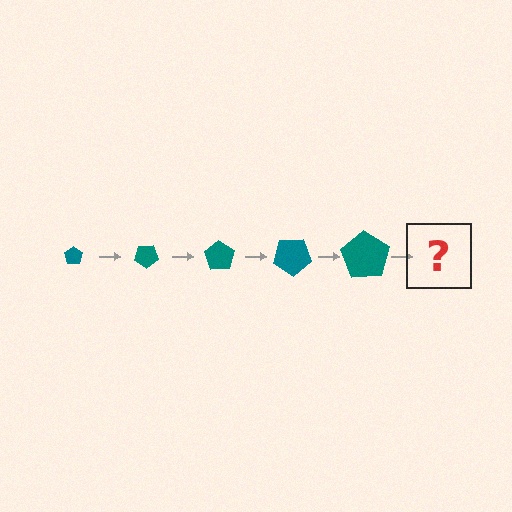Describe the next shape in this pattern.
It should be a pentagon, larger than the previous one and rotated 175 degrees from the start.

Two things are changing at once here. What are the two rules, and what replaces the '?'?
The two rules are that the pentagon grows larger each step and it rotates 35 degrees each step. The '?' should be a pentagon, larger than the previous one and rotated 175 degrees from the start.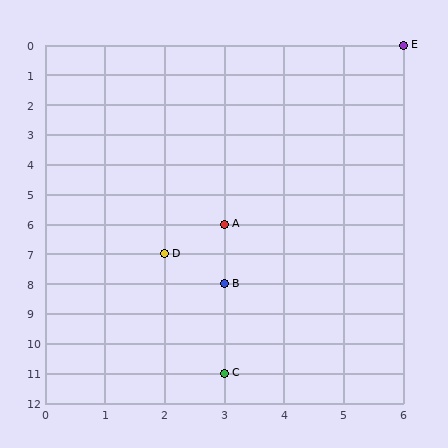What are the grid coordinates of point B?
Point B is at grid coordinates (3, 8).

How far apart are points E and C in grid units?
Points E and C are 3 columns and 11 rows apart (about 11.4 grid units diagonally).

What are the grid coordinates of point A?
Point A is at grid coordinates (3, 6).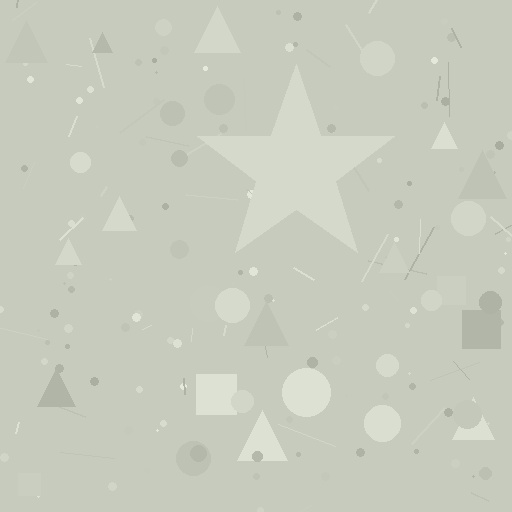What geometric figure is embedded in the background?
A star is embedded in the background.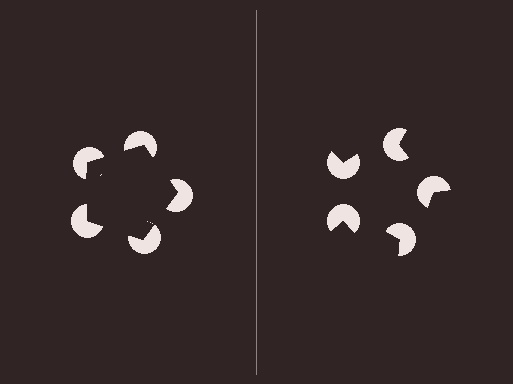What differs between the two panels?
The pac-man discs are positioned identically on both sides; only the wedge orientations differ. On the left they align to a pentagon; on the right they are misaligned.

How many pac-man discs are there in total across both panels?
10 — 5 on each side.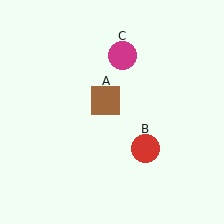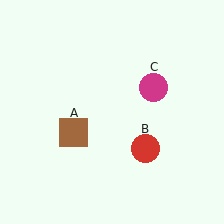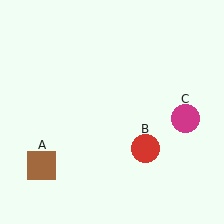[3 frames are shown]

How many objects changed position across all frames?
2 objects changed position: brown square (object A), magenta circle (object C).